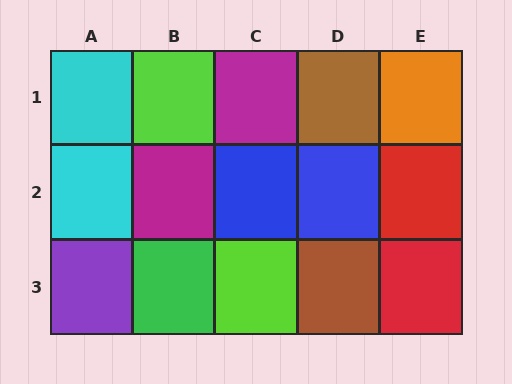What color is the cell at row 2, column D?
Blue.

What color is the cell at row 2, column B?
Magenta.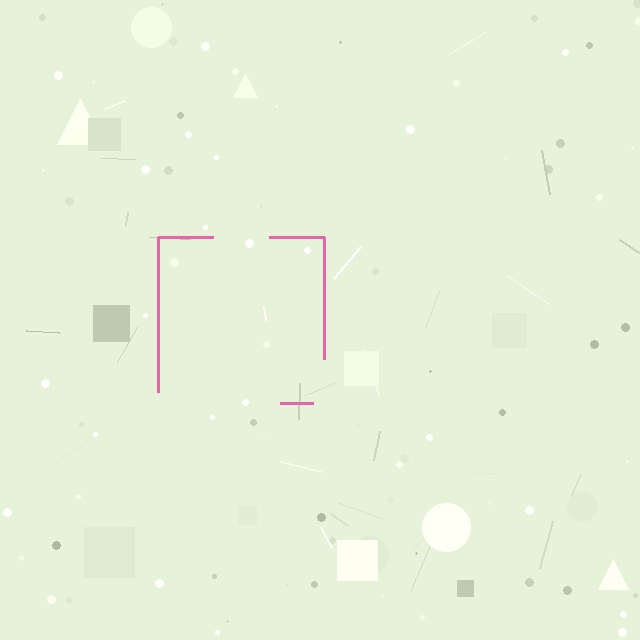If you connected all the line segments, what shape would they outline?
They would outline a square.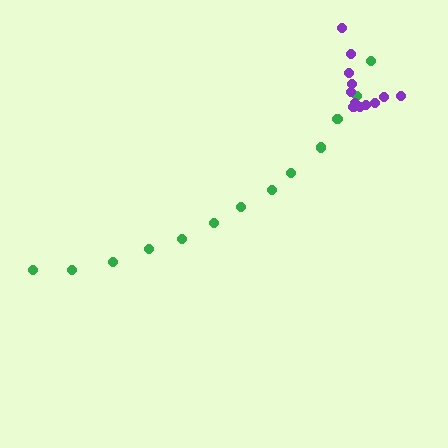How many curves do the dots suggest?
There are 2 distinct paths.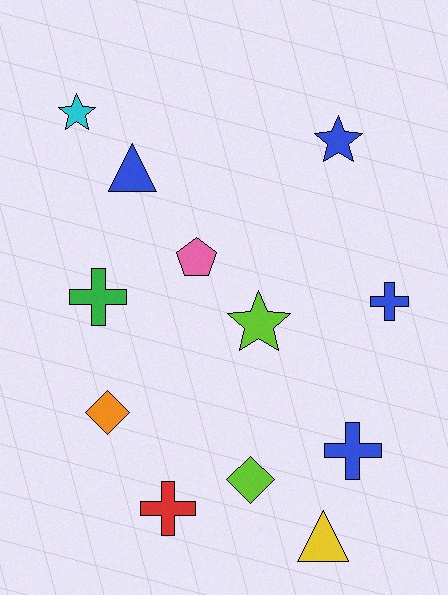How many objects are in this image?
There are 12 objects.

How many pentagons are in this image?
There is 1 pentagon.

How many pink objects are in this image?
There is 1 pink object.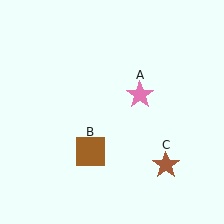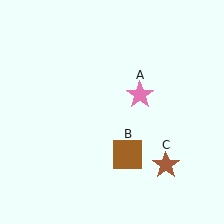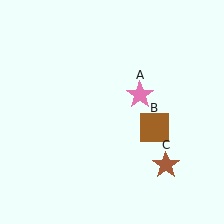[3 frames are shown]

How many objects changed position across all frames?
1 object changed position: brown square (object B).